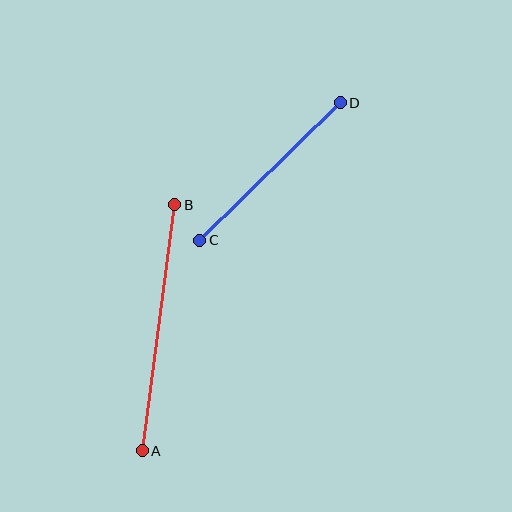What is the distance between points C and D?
The distance is approximately 197 pixels.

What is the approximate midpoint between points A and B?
The midpoint is at approximately (159, 328) pixels.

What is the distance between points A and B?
The distance is approximately 248 pixels.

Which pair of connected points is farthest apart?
Points A and B are farthest apart.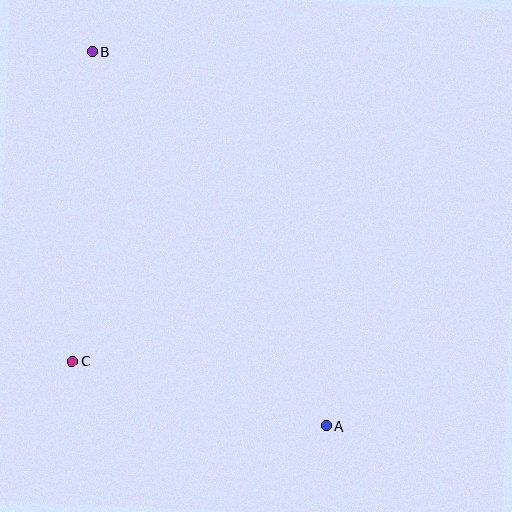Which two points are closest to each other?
Points A and C are closest to each other.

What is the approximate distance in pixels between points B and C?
The distance between B and C is approximately 310 pixels.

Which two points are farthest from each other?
Points A and B are farthest from each other.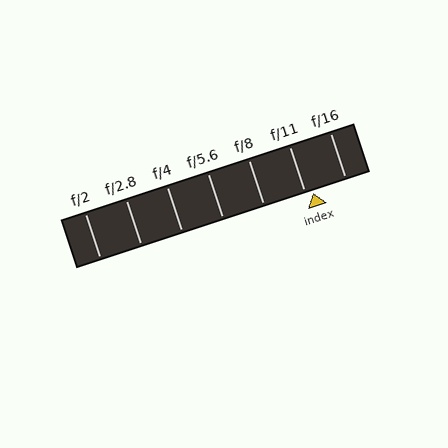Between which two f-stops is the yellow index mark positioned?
The index mark is between f/11 and f/16.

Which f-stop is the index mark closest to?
The index mark is closest to f/11.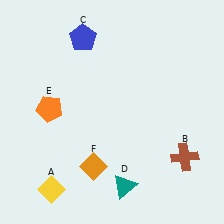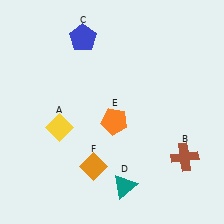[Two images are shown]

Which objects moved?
The objects that moved are: the yellow diamond (A), the orange pentagon (E).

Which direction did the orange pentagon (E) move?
The orange pentagon (E) moved right.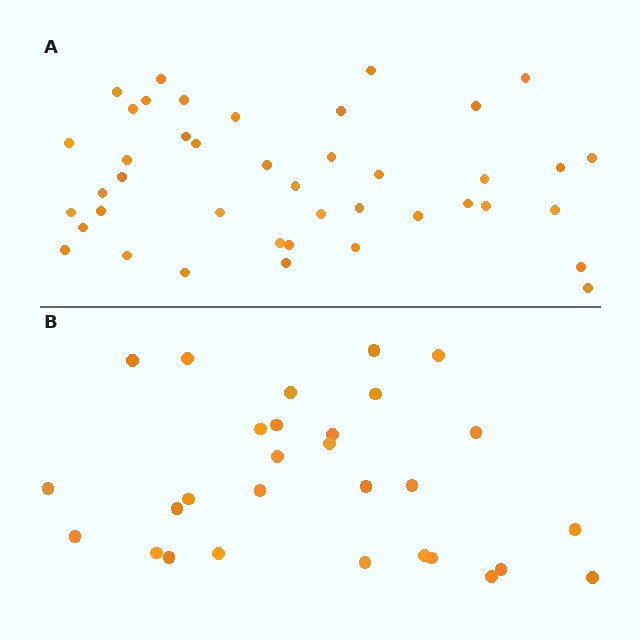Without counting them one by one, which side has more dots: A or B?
Region A (the top region) has more dots.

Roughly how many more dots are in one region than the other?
Region A has approximately 15 more dots than region B.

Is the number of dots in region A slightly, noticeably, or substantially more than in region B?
Region A has noticeably more, but not dramatically so. The ratio is roughly 1.4 to 1.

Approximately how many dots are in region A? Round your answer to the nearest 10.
About 40 dots. (The exact count is 42, which rounds to 40.)